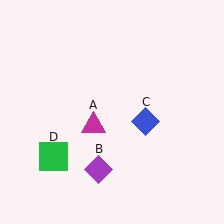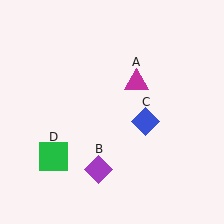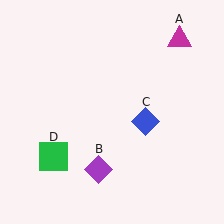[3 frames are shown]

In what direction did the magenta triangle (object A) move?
The magenta triangle (object A) moved up and to the right.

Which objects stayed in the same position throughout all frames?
Purple diamond (object B) and blue diamond (object C) and green square (object D) remained stationary.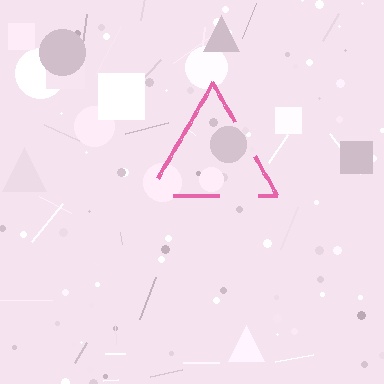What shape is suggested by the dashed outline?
The dashed outline suggests a triangle.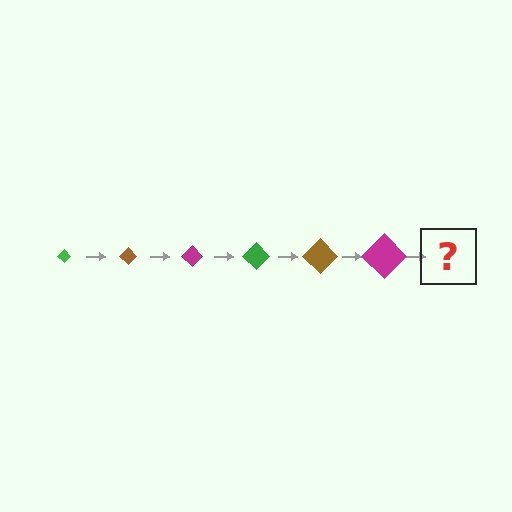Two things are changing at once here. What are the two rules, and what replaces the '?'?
The two rules are that the diamond grows larger each step and the color cycles through green, brown, and magenta. The '?' should be a green diamond, larger than the previous one.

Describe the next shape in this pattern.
It should be a green diamond, larger than the previous one.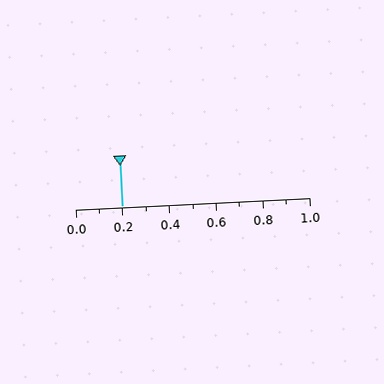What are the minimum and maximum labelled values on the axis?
The axis runs from 0.0 to 1.0.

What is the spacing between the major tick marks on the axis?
The major ticks are spaced 0.2 apart.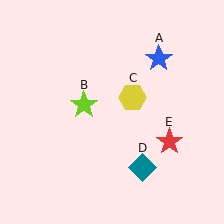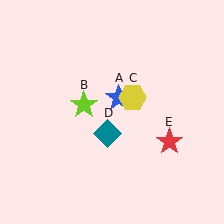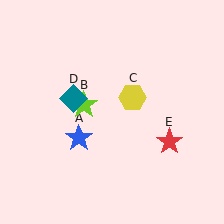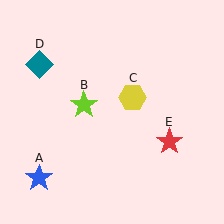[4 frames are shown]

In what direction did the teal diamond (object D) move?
The teal diamond (object D) moved up and to the left.